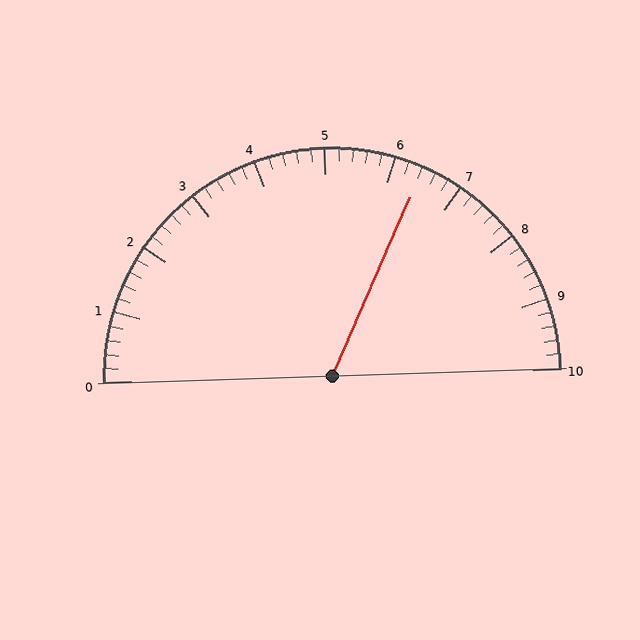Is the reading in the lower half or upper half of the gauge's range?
The reading is in the upper half of the range (0 to 10).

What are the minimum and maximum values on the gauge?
The gauge ranges from 0 to 10.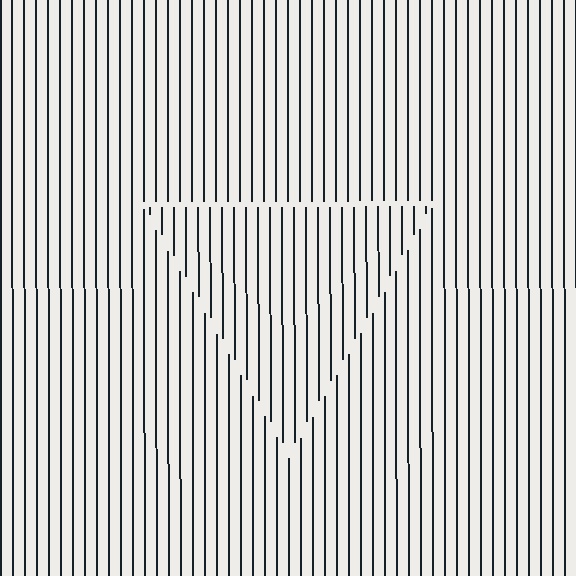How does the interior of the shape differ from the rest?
The interior of the shape contains the same grating, shifted by half a period — the contour is defined by the phase discontinuity where line-ends from the inner and outer gratings abut.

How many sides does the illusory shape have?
3 sides — the line-ends trace a triangle.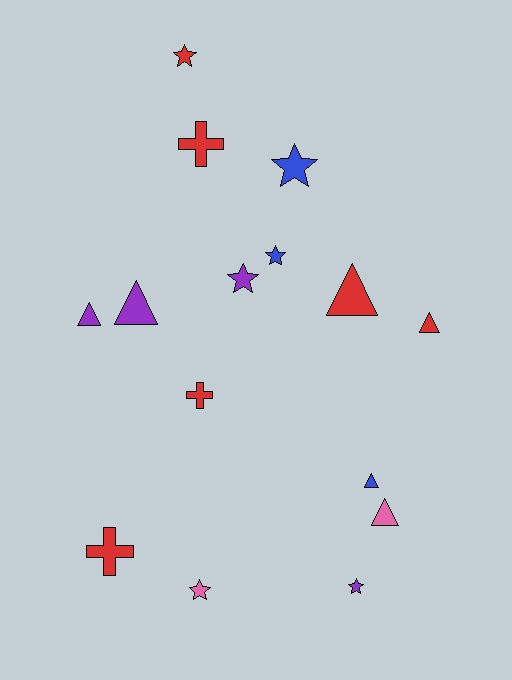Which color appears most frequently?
Red, with 6 objects.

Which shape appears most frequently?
Star, with 6 objects.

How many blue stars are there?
There are 2 blue stars.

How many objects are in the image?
There are 15 objects.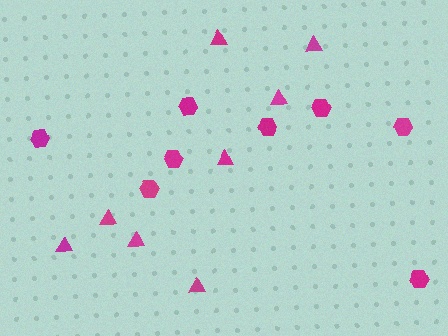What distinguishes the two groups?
There are 2 groups: one group of triangles (8) and one group of hexagons (8).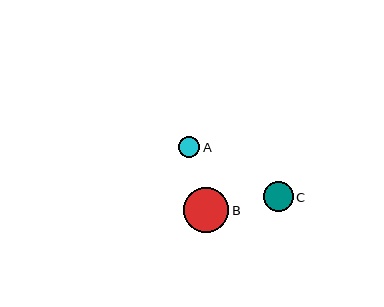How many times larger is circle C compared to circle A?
Circle C is approximately 1.4 times the size of circle A.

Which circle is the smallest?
Circle A is the smallest with a size of approximately 21 pixels.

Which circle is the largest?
Circle B is the largest with a size of approximately 45 pixels.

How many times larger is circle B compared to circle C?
Circle B is approximately 1.5 times the size of circle C.